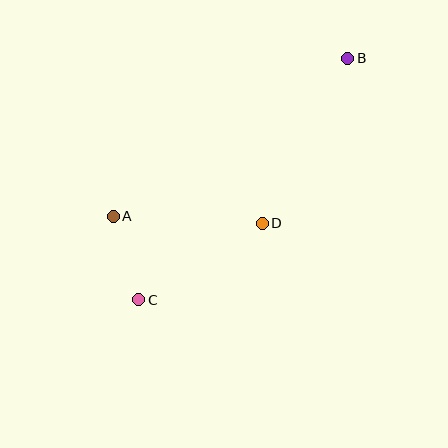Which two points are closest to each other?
Points A and C are closest to each other.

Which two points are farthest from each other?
Points B and C are farthest from each other.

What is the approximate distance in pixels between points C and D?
The distance between C and D is approximately 145 pixels.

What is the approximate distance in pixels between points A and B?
The distance between A and B is approximately 283 pixels.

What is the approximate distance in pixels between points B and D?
The distance between B and D is approximately 186 pixels.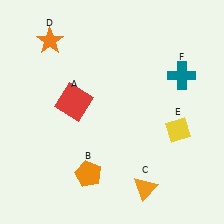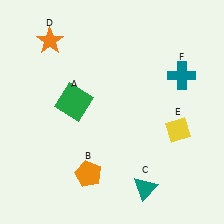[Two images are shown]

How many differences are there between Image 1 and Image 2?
There are 2 differences between the two images.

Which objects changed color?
A changed from red to green. C changed from orange to teal.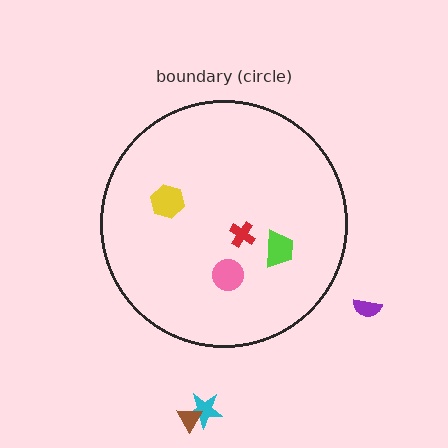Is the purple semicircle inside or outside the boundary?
Outside.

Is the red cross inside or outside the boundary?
Inside.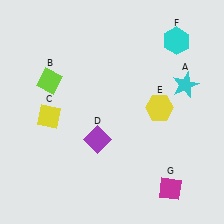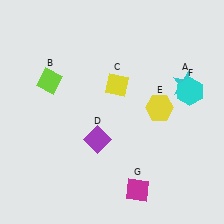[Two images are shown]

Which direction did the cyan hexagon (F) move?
The cyan hexagon (F) moved down.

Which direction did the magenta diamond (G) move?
The magenta diamond (G) moved left.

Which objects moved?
The objects that moved are: the yellow diamond (C), the cyan hexagon (F), the magenta diamond (G).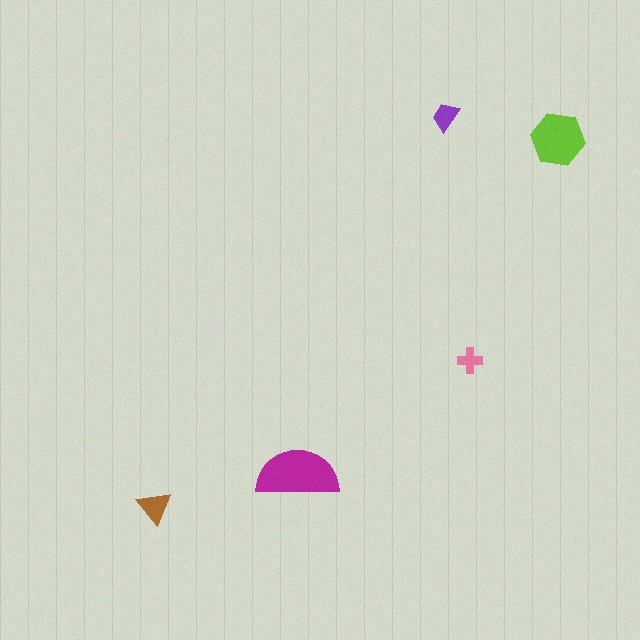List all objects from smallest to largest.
The pink cross, the purple trapezoid, the brown triangle, the lime hexagon, the magenta semicircle.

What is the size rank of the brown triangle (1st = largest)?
3rd.